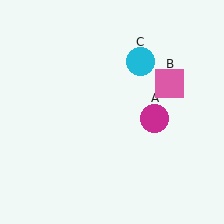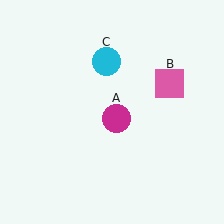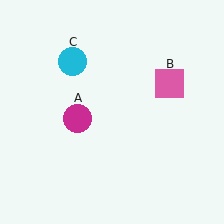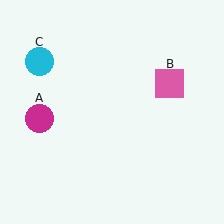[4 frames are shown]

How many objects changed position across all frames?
2 objects changed position: magenta circle (object A), cyan circle (object C).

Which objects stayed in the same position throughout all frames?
Pink square (object B) remained stationary.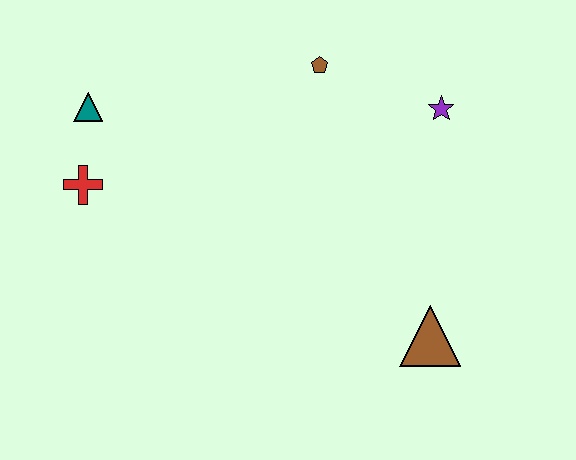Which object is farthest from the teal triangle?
The brown triangle is farthest from the teal triangle.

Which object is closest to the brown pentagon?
The purple star is closest to the brown pentagon.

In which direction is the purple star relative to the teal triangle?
The purple star is to the right of the teal triangle.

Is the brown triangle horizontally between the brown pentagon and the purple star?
Yes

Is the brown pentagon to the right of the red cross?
Yes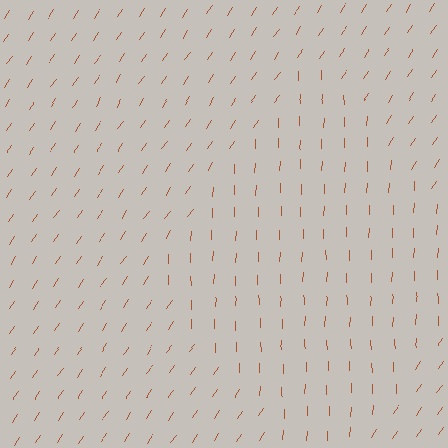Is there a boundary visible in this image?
Yes, there is a texture boundary formed by a change in line orientation.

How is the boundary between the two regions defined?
The boundary is defined purely by a change in line orientation (approximately 32 degrees difference). All lines are the same color and thickness.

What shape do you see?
I see a diamond.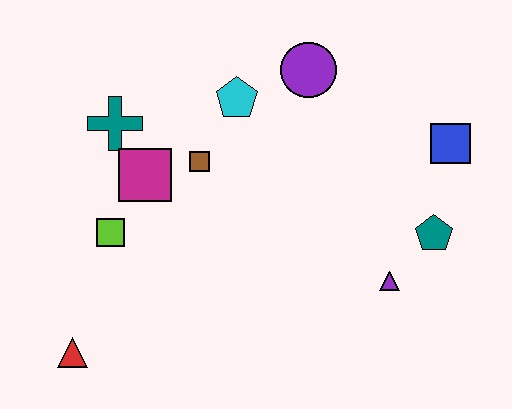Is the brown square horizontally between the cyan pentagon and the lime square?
Yes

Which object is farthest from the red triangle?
The blue square is farthest from the red triangle.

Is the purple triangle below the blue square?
Yes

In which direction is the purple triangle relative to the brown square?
The purple triangle is to the right of the brown square.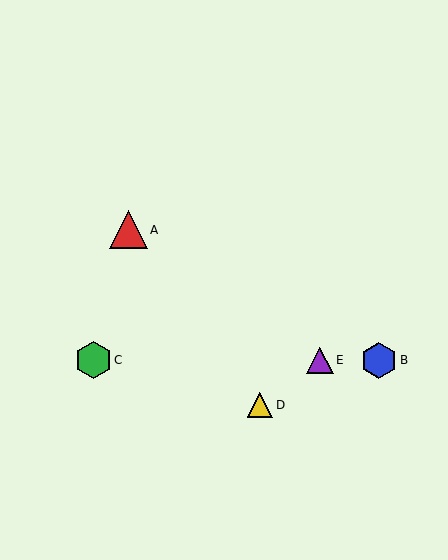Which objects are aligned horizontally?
Objects B, C, E are aligned horizontally.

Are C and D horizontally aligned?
No, C is at y≈360 and D is at y≈405.